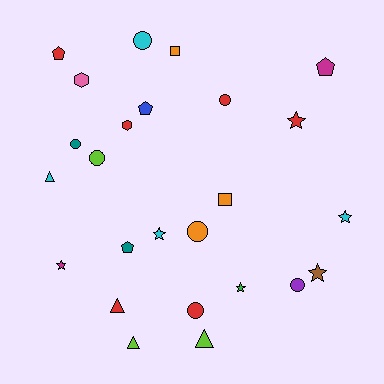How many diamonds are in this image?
There are no diamonds.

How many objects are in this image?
There are 25 objects.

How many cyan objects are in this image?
There are 4 cyan objects.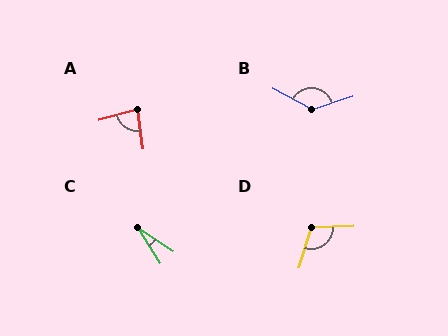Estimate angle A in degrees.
Approximately 83 degrees.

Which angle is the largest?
B, at approximately 133 degrees.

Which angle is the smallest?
C, at approximately 24 degrees.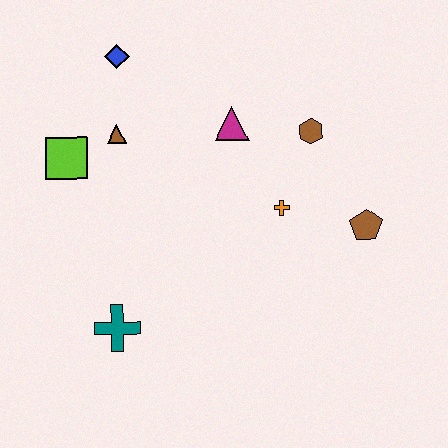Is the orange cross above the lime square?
No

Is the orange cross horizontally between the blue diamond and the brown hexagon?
Yes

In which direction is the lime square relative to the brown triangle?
The lime square is to the left of the brown triangle.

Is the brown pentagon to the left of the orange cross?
No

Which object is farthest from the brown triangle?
The brown pentagon is farthest from the brown triangle.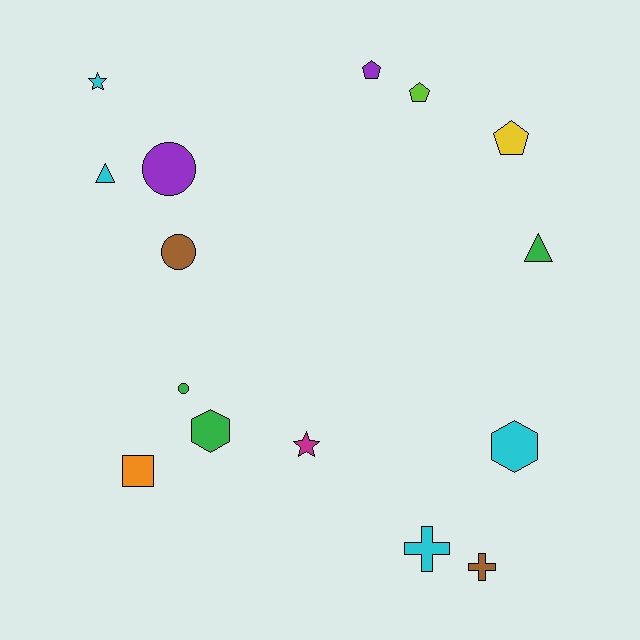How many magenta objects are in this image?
There is 1 magenta object.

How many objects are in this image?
There are 15 objects.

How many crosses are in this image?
There are 2 crosses.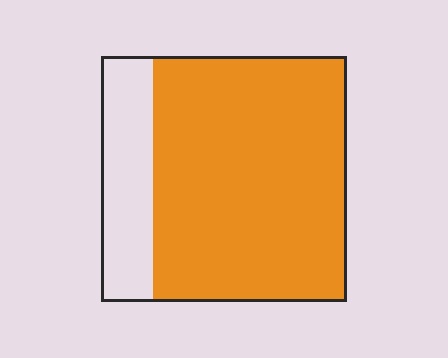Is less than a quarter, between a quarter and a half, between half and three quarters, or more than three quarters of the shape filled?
More than three quarters.